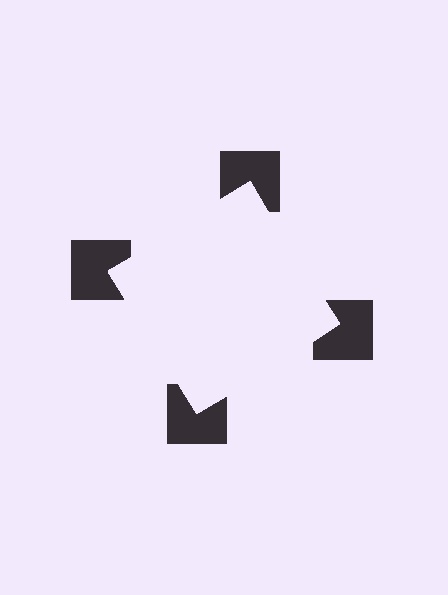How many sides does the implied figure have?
4 sides.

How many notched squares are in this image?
There are 4 — one at each vertex of the illusory square.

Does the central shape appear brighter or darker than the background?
It typically appears slightly brighter than the background, even though no actual brightness change is drawn.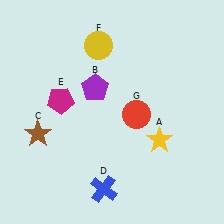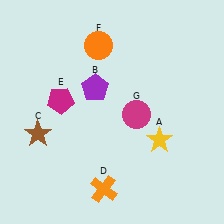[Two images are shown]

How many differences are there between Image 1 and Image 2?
There are 3 differences between the two images.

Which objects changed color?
D changed from blue to orange. F changed from yellow to orange. G changed from red to magenta.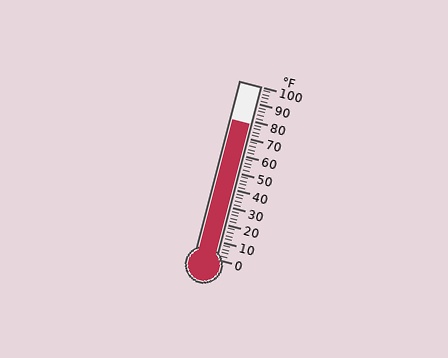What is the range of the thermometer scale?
The thermometer scale ranges from 0°F to 100°F.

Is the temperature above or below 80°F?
The temperature is below 80°F.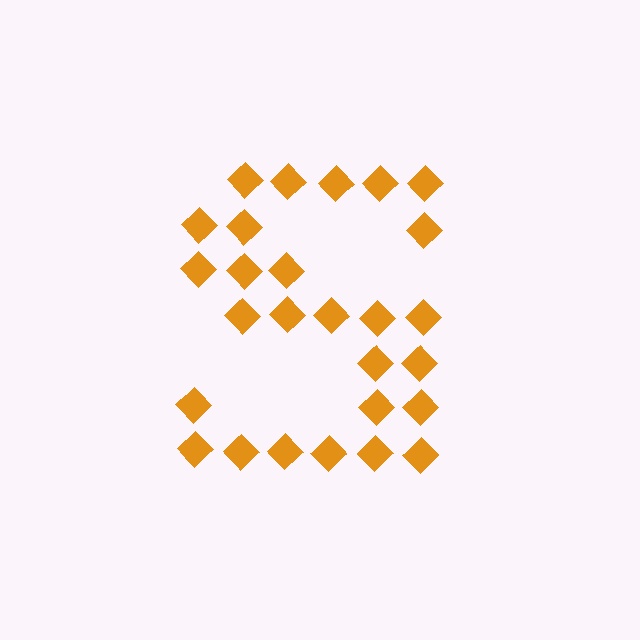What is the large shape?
The large shape is the letter S.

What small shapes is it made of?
It is made of small diamonds.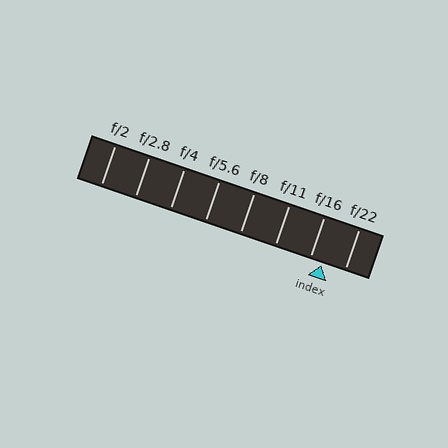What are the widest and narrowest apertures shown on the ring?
The widest aperture shown is f/2 and the narrowest is f/22.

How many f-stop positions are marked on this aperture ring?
There are 8 f-stop positions marked.